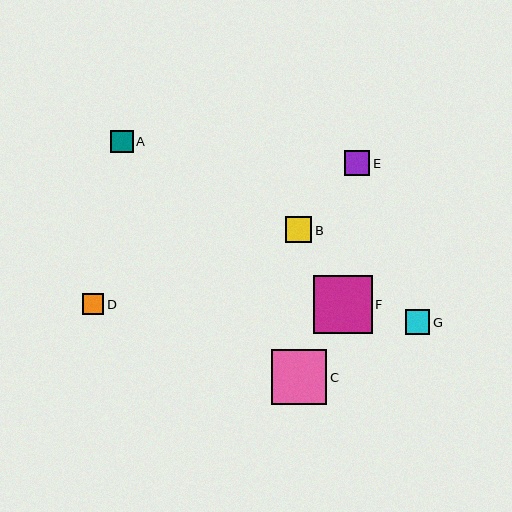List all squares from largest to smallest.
From largest to smallest: F, C, B, E, G, A, D.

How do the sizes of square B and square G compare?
Square B and square G are approximately the same size.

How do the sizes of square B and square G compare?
Square B and square G are approximately the same size.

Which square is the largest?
Square F is the largest with a size of approximately 59 pixels.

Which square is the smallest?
Square D is the smallest with a size of approximately 21 pixels.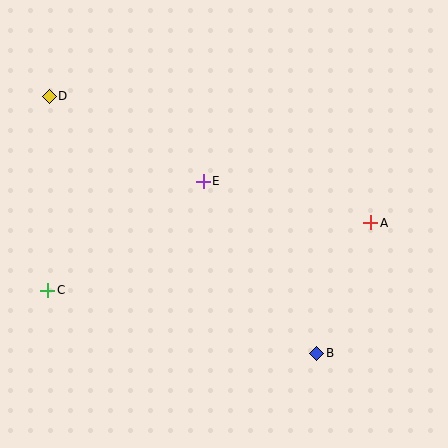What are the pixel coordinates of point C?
Point C is at (48, 290).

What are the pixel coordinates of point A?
Point A is at (371, 223).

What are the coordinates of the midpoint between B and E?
The midpoint between B and E is at (260, 267).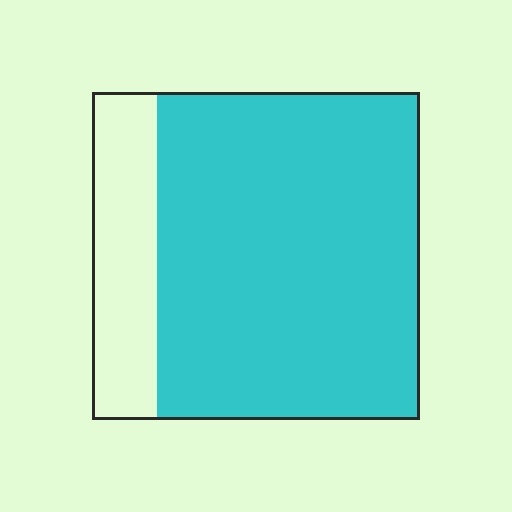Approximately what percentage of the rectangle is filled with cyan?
Approximately 80%.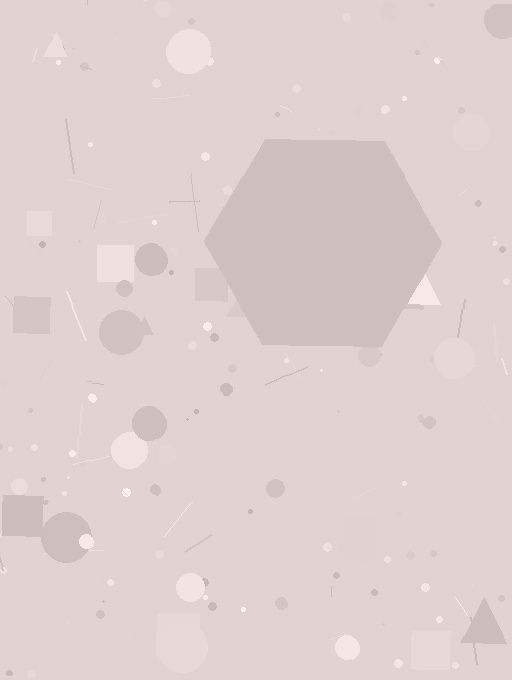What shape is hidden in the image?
A hexagon is hidden in the image.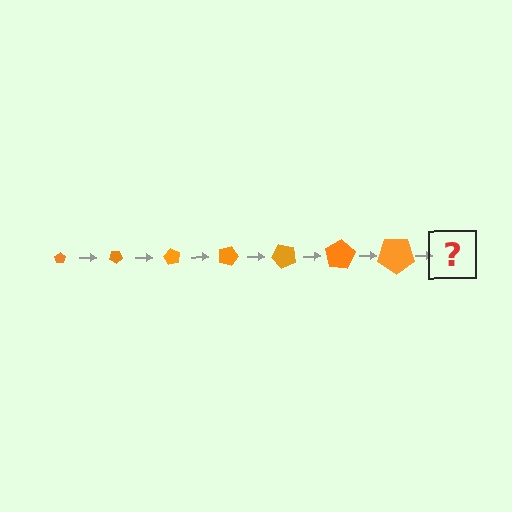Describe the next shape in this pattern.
It should be a pentagon, larger than the previous one and rotated 210 degrees from the start.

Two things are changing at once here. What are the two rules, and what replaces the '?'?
The two rules are that the pentagon grows larger each step and it rotates 30 degrees each step. The '?' should be a pentagon, larger than the previous one and rotated 210 degrees from the start.